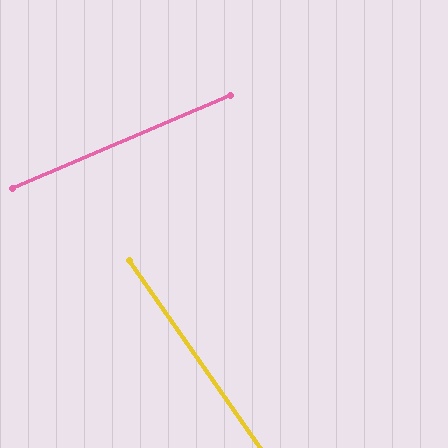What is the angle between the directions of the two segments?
Approximately 78 degrees.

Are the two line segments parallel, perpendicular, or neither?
Neither parallel nor perpendicular — they differ by about 78°.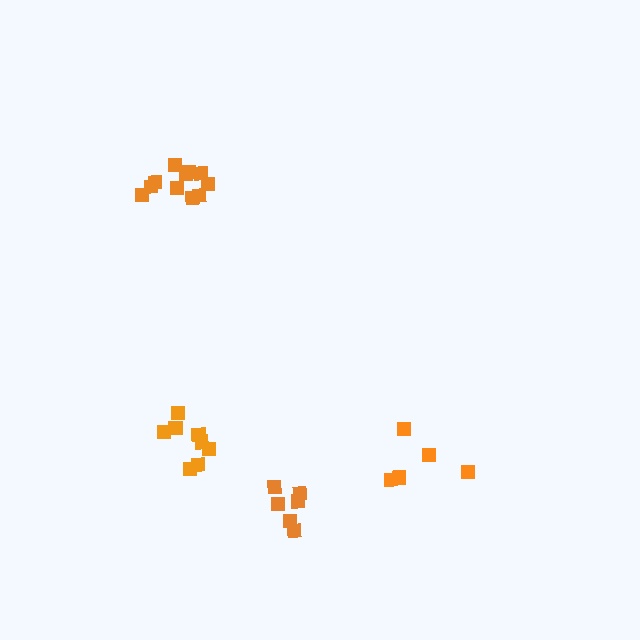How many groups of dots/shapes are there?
There are 4 groups.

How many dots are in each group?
Group 1: 11 dots, Group 2: 5 dots, Group 3: 6 dots, Group 4: 8 dots (30 total).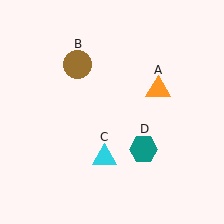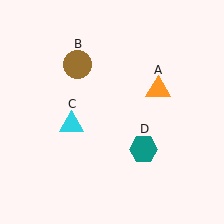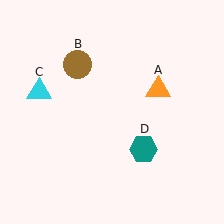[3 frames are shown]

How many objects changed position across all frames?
1 object changed position: cyan triangle (object C).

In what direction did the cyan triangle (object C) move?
The cyan triangle (object C) moved up and to the left.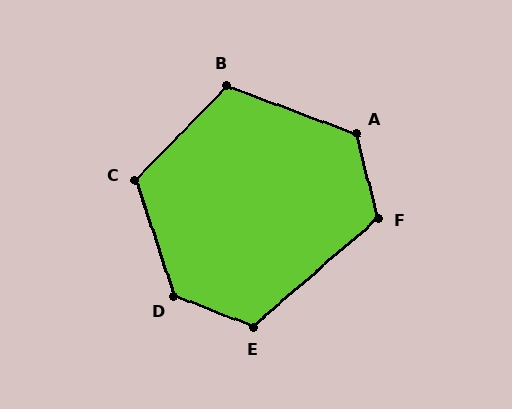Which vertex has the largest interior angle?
D, at approximately 130 degrees.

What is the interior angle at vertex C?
Approximately 118 degrees (obtuse).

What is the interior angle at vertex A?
Approximately 125 degrees (obtuse).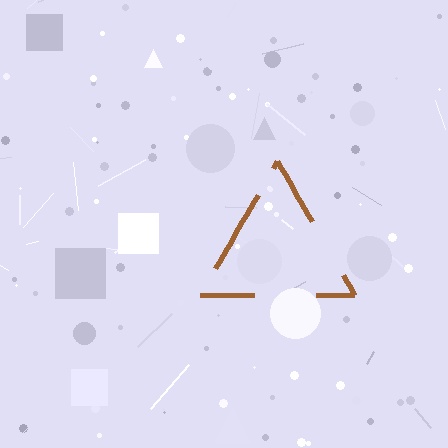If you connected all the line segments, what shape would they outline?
They would outline a triangle.